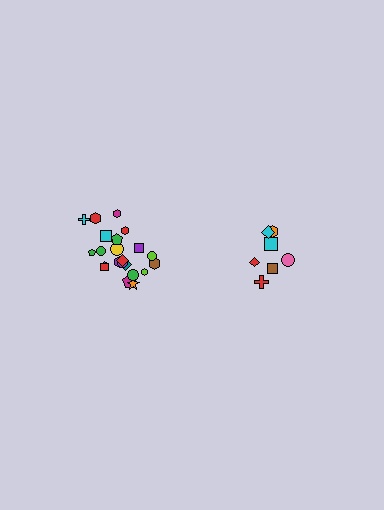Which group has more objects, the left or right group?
The left group.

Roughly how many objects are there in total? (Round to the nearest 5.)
Roughly 30 objects in total.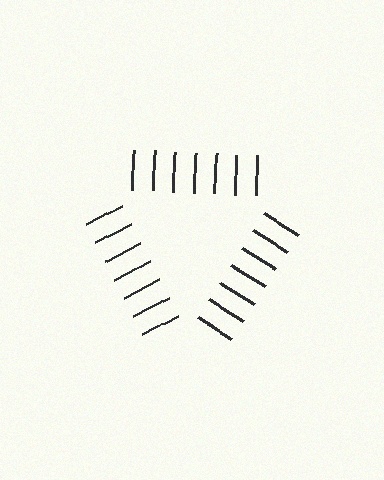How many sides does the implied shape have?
3 sides — the line-ends trace a triangle.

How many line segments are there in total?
21 — 7 along each of the 3 edges.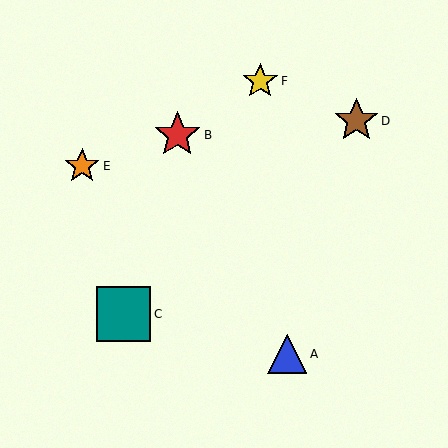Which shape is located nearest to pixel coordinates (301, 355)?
The blue triangle (labeled A) at (287, 354) is nearest to that location.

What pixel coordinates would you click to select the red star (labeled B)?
Click at (177, 135) to select the red star B.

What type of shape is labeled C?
Shape C is a teal square.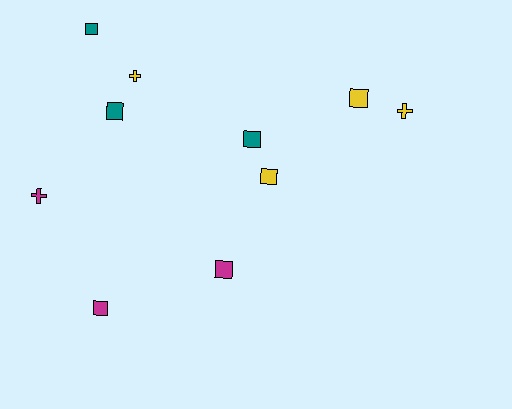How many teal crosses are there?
There are no teal crosses.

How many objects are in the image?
There are 10 objects.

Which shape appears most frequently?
Square, with 7 objects.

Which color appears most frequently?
Yellow, with 4 objects.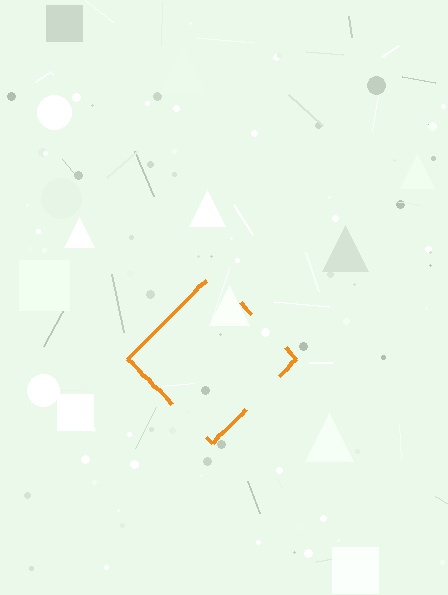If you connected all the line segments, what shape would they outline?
They would outline a diamond.